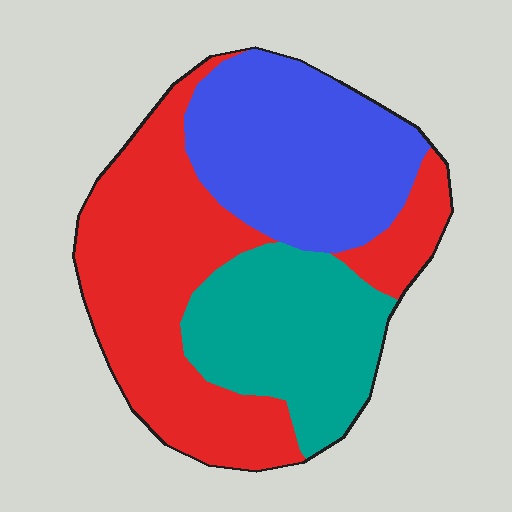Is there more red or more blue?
Red.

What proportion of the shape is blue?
Blue takes up about one third (1/3) of the shape.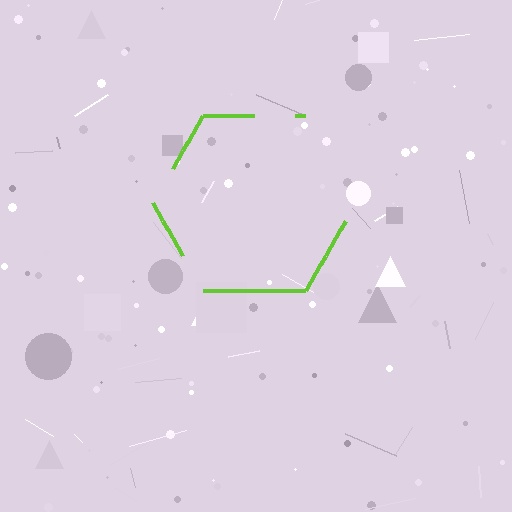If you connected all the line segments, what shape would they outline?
They would outline a hexagon.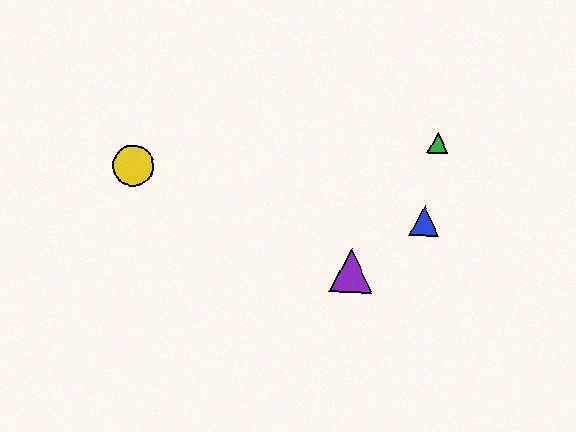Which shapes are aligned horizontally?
The red triangle, the yellow circle are aligned horizontally.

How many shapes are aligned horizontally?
2 shapes (the red triangle, the yellow circle) are aligned horizontally.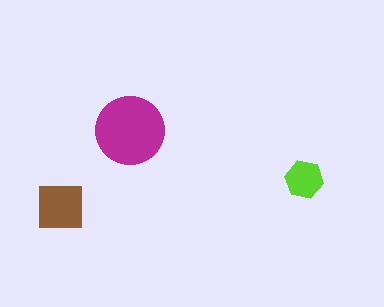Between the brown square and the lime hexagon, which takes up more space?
The brown square.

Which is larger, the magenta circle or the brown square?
The magenta circle.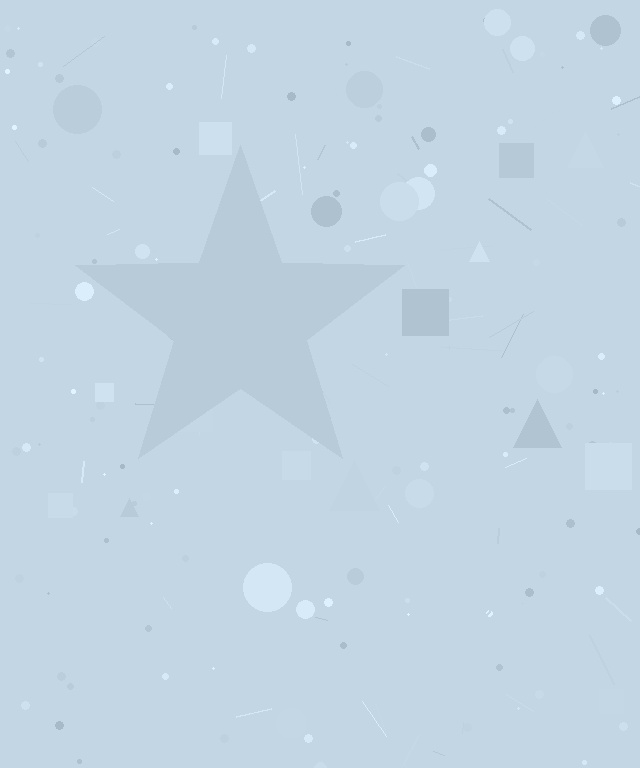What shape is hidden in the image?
A star is hidden in the image.